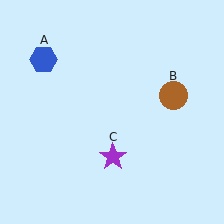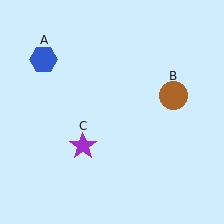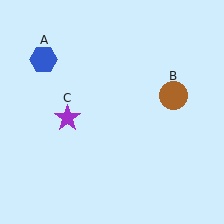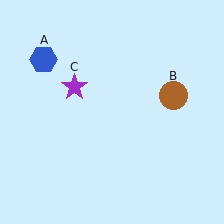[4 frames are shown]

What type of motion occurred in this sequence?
The purple star (object C) rotated clockwise around the center of the scene.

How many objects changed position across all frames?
1 object changed position: purple star (object C).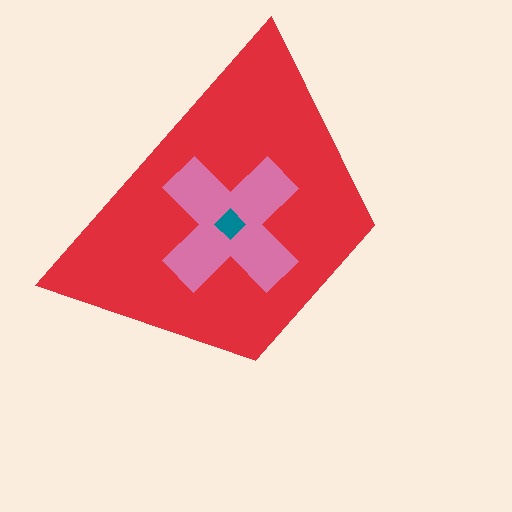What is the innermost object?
The teal diamond.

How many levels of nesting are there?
3.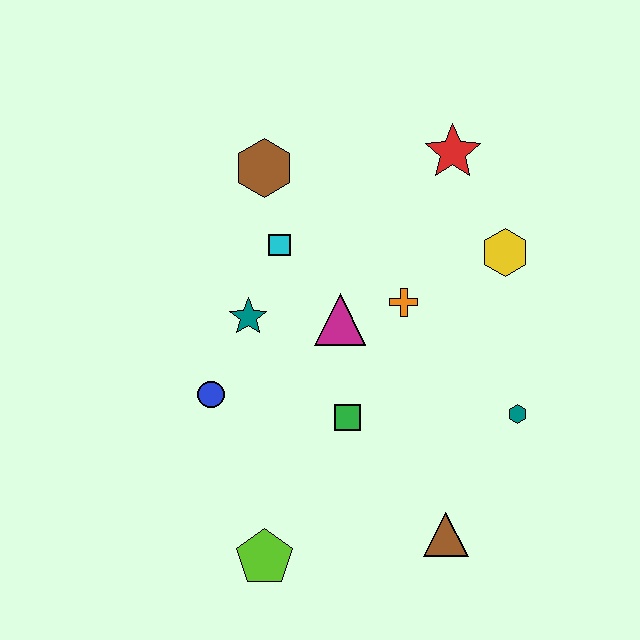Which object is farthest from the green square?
The red star is farthest from the green square.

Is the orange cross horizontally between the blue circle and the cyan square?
No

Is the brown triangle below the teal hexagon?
Yes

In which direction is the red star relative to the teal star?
The red star is to the right of the teal star.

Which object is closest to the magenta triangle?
The orange cross is closest to the magenta triangle.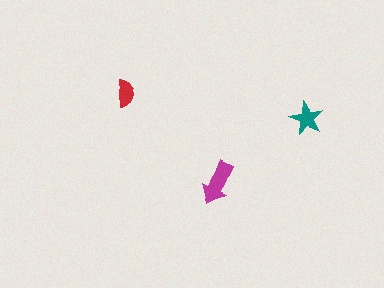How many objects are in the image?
There are 3 objects in the image.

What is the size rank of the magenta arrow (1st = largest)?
1st.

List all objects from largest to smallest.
The magenta arrow, the teal star, the red semicircle.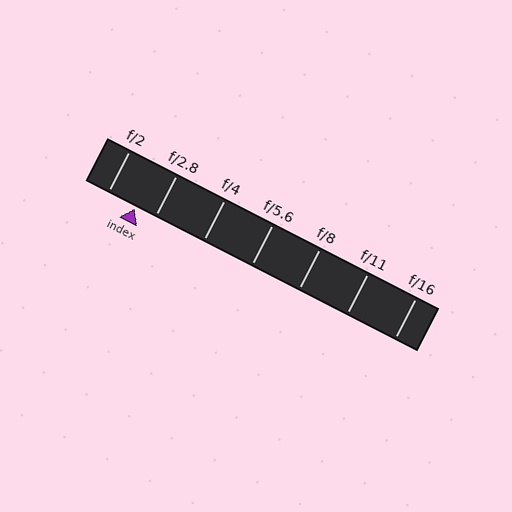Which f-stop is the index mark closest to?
The index mark is closest to f/2.8.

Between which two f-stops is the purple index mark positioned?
The index mark is between f/2 and f/2.8.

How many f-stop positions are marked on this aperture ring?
There are 7 f-stop positions marked.